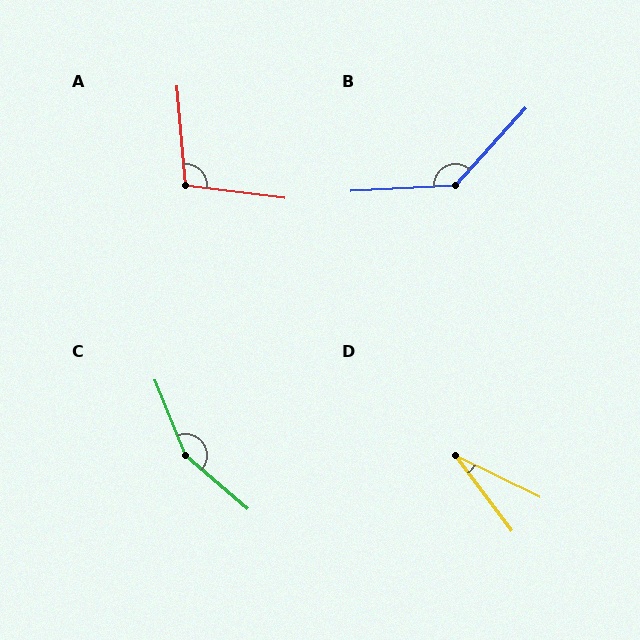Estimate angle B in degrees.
Approximately 136 degrees.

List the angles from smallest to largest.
D (27°), A (102°), B (136°), C (153°).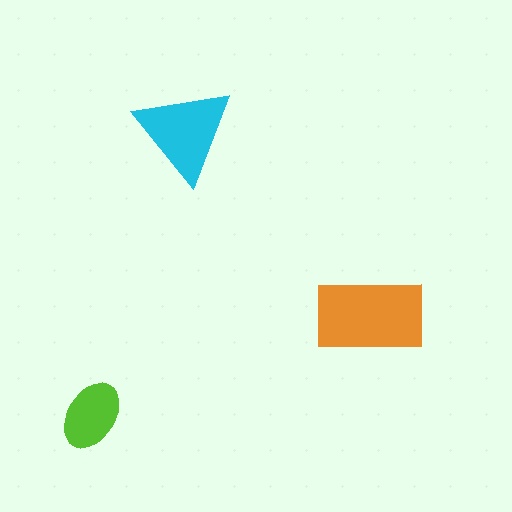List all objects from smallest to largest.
The lime ellipse, the cyan triangle, the orange rectangle.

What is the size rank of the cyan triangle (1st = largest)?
2nd.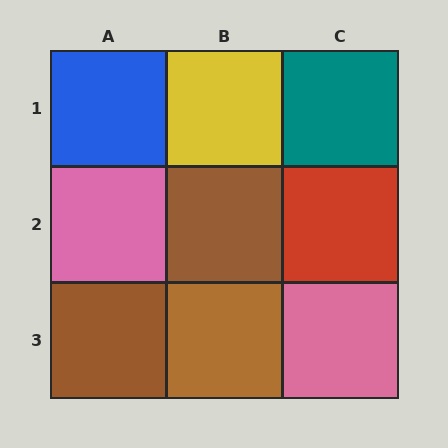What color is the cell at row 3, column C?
Pink.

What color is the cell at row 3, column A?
Brown.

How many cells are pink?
2 cells are pink.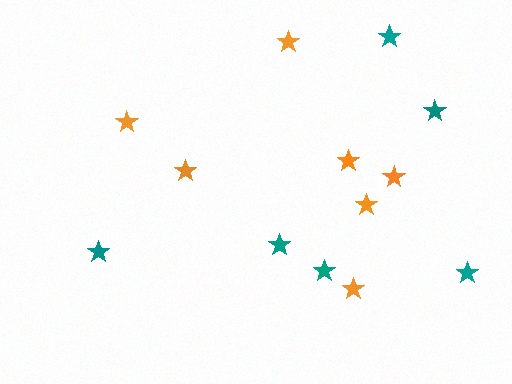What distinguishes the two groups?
There are 2 groups: one group of teal stars (6) and one group of orange stars (7).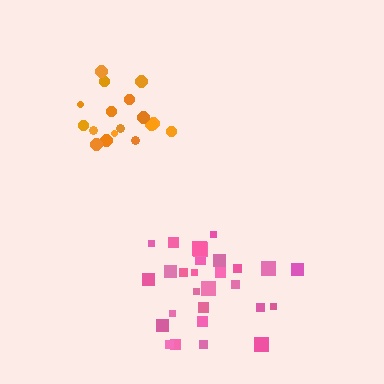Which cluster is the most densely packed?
Orange.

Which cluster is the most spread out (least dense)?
Pink.